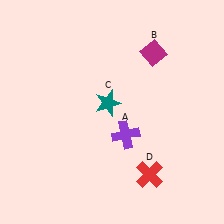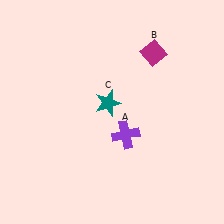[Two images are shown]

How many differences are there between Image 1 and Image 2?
There is 1 difference between the two images.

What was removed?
The red cross (D) was removed in Image 2.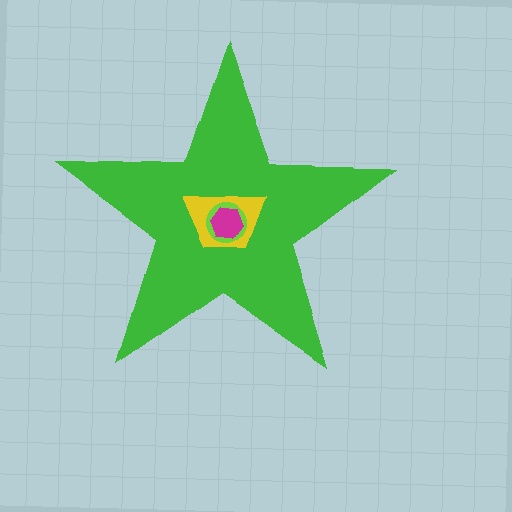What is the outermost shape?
The green star.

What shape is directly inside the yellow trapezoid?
The lime circle.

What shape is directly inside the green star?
The yellow trapezoid.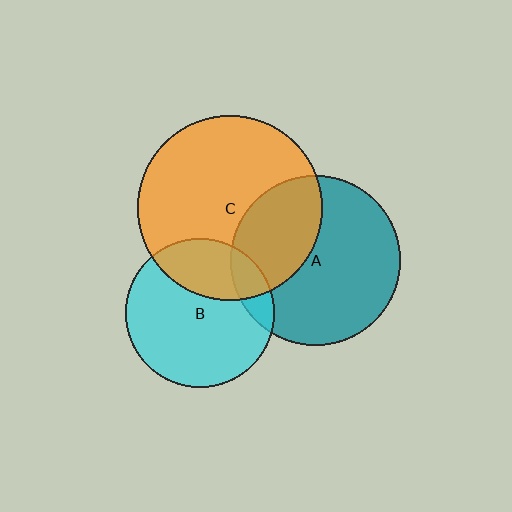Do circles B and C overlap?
Yes.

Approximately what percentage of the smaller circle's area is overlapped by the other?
Approximately 30%.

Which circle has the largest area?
Circle C (orange).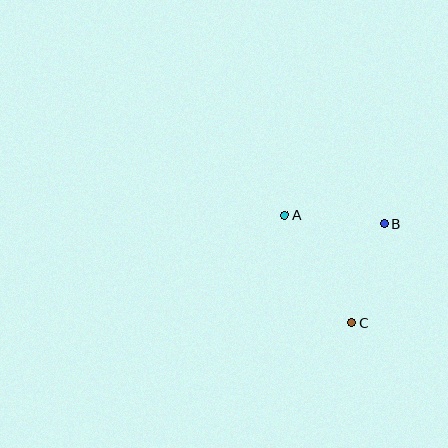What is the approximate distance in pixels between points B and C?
The distance between B and C is approximately 105 pixels.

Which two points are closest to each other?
Points A and B are closest to each other.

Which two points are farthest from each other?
Points A and C are farthest from each other.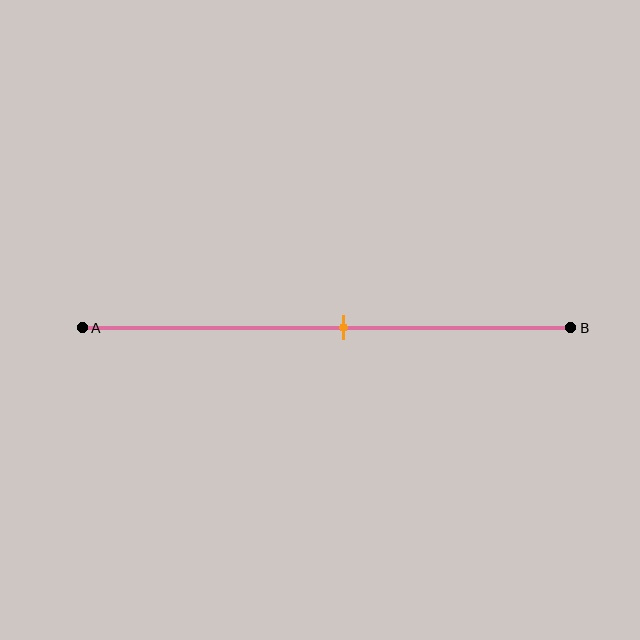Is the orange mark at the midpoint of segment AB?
No, the mark is at about 55% from A, not at the 50% midpoint.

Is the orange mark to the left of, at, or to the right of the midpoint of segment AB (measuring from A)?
The orange mark is to the right of the midpoint of segment AB.